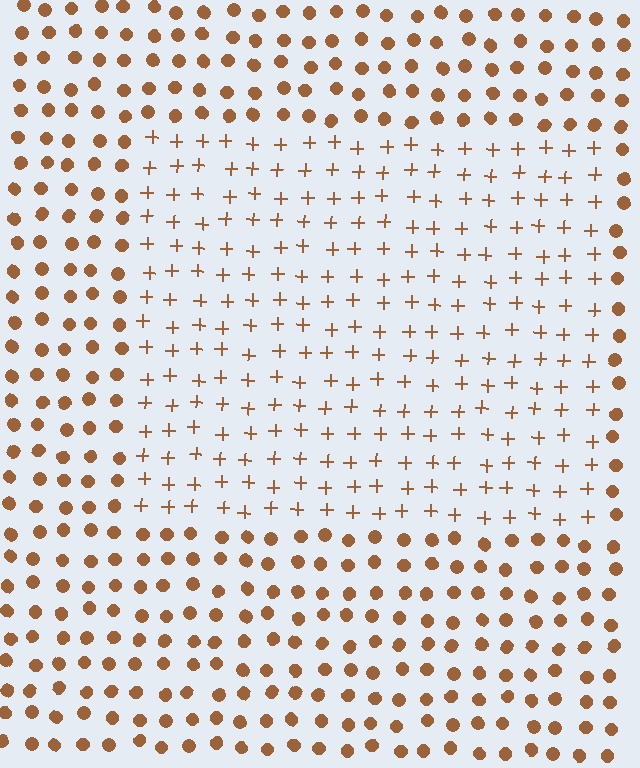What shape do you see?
I see a rectangle.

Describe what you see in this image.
The image is filled with small brown elements arranged in a uniform grid. A rectangle-shaped region contains plus signs, while the surrounding area contains circles. The boundary is defined purely by the change in element shape.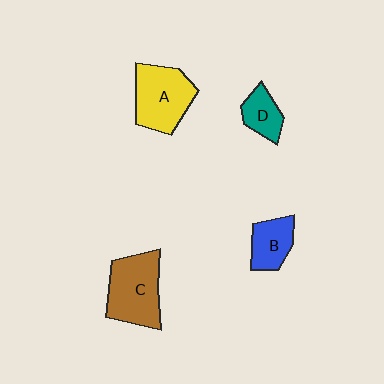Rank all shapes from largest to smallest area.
From largest to smallest: C (brown), A (yellow), B (blue), D (teal).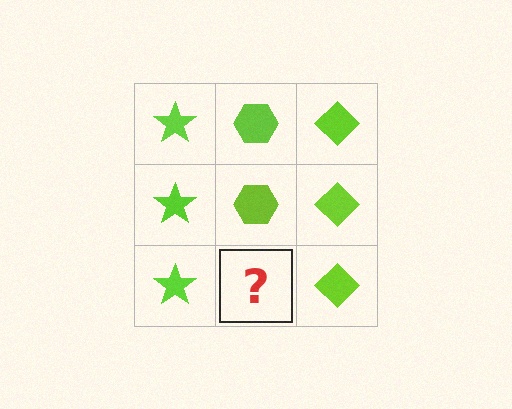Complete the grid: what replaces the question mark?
The question mark should be replaced with a lime hexagon.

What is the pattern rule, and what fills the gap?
The rule is that each column has a consistent shape. The gap should be filled with a lime hexagon.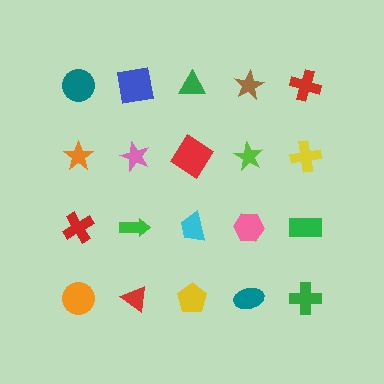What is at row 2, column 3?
A red diamond.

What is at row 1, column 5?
A red cross.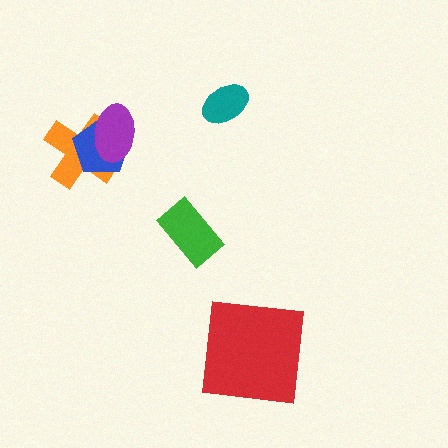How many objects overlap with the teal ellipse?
0 objects overlap with the teal ellipse.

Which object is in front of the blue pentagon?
The purple ellipse is in front of the blue pentagon.